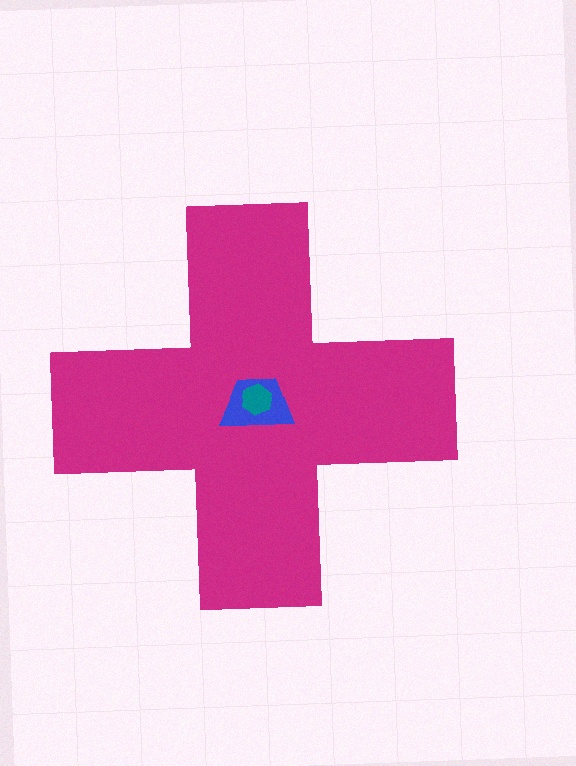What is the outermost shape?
The magenta cross.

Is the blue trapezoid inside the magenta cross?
Yes.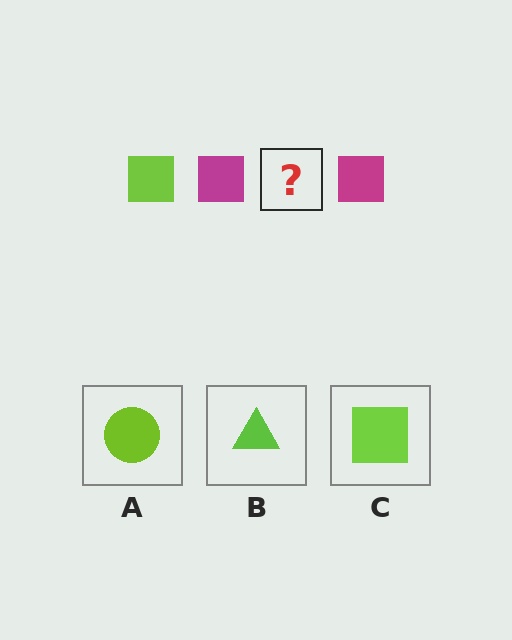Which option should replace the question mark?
Option C.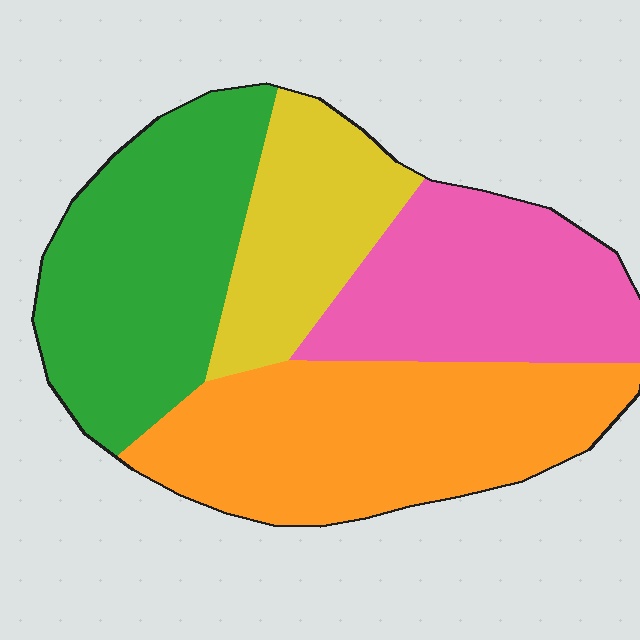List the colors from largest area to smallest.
From largest to smallest: orange, green, pink, yellow.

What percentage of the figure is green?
Green covers about 30% of the figure.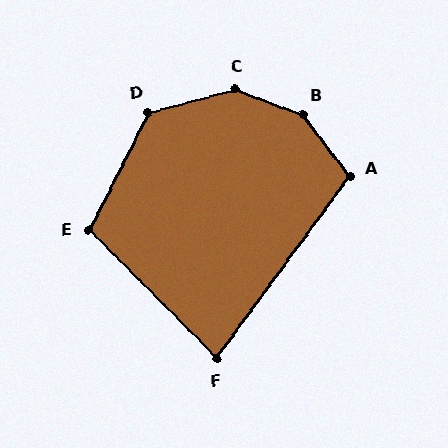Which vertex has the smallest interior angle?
F, at approximately 81 degrees.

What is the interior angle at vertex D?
Approximately 131 degrees (obtuse).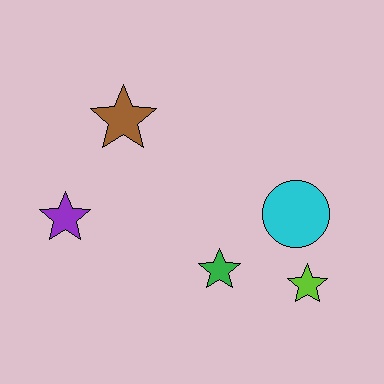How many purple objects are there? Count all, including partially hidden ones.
There is 1 purple object.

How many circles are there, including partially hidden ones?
There is 1 circle.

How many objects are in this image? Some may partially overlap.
There are 5 objects.